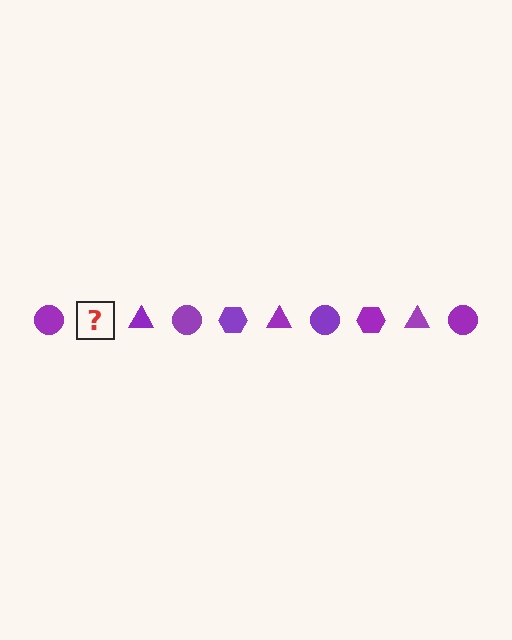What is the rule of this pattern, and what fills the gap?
The rule is that the pattern cycles through circle, hexagon, triangle shapes in purple. The gap should be filled with a purple hexagon.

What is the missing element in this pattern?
The missing element is a purple hexagon.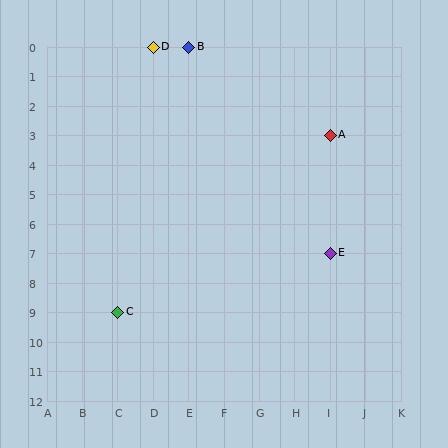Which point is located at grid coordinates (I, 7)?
Point E is at (I, 7).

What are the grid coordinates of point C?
Point C is at grid coordinates (C, 9).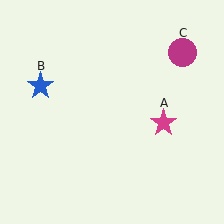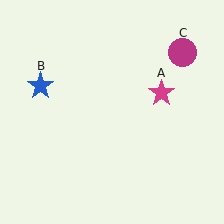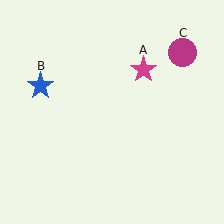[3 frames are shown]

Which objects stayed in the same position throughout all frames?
Blue star (object B) and magenta circle (object C) remained stationary.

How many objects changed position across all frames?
1 object changed position: magenta star (object A).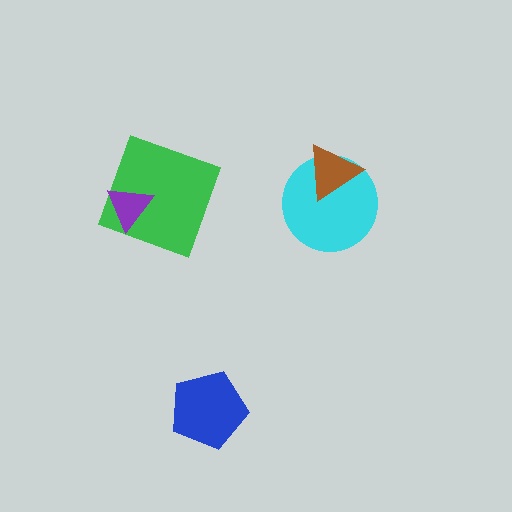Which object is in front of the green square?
The purple triangle is in front of the green square.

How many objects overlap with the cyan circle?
1 object overlaps with the cyan circle.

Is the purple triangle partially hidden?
No, no other shape covers it.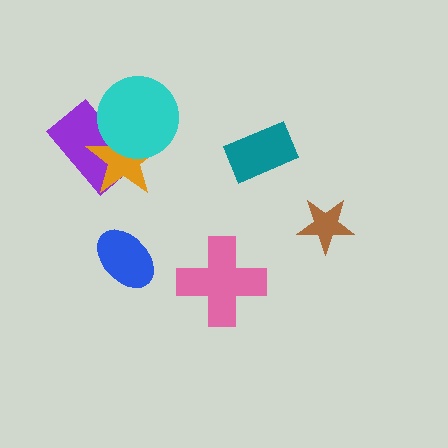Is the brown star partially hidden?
No, no other shape covers it.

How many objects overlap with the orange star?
2 objects overlap with the orange star.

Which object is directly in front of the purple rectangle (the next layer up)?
The orange star is directly in front of the purple rectangle.